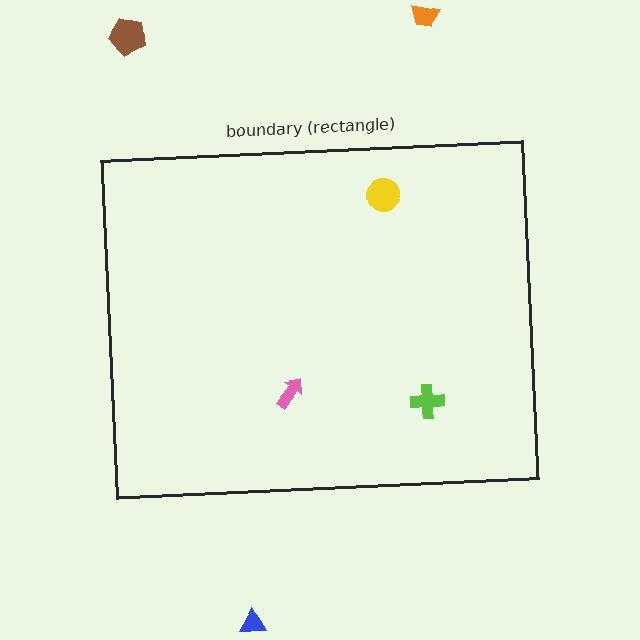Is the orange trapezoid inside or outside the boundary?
Outside.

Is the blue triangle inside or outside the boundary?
Outside.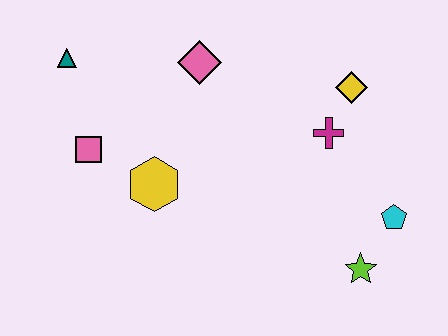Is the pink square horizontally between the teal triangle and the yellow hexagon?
Yes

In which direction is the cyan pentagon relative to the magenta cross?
The cyan pentagon is below the magenta cross.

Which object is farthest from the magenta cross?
The teal triangle is farthest from the magenta cross.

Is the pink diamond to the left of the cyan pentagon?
Yes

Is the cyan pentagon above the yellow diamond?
No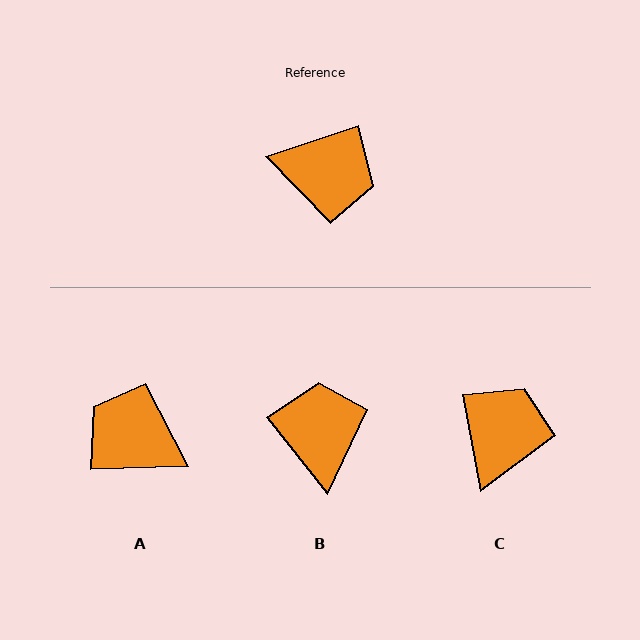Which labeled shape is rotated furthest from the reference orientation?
A, about 163 degrees away.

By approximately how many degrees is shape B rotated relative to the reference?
Approximately 110 degrees counter-clockwise.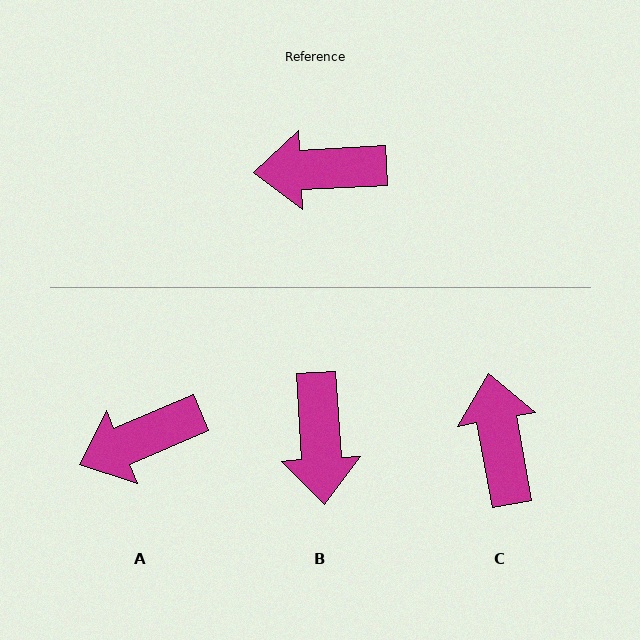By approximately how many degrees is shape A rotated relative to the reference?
Approximately 20 degrees counter-clockwise.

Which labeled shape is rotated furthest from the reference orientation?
B, about 90 degrees away.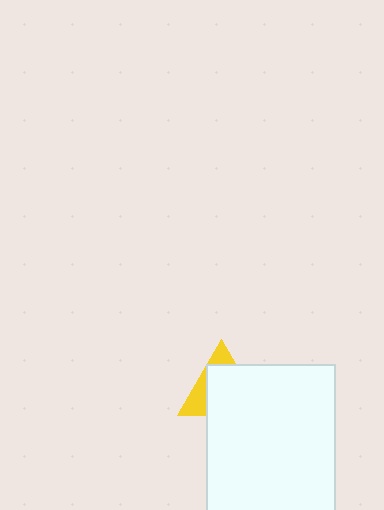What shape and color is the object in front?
The object in front is a white rectangle.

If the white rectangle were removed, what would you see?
You would see the complete yellow triangle.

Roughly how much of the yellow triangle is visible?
A small part of it is visible (roughly 31%).